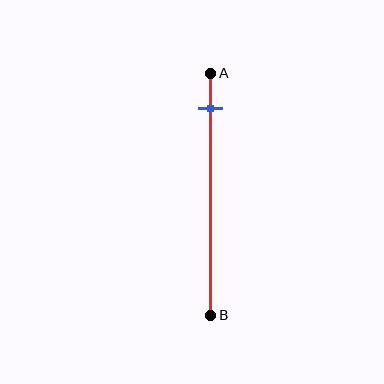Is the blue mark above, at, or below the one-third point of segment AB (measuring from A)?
The blue mark is above the one-third point of segment AB.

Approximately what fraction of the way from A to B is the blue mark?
The blue mark is approximately 15% of the way from A to B.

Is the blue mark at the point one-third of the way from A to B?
No, the mark is at about 15% from A, not at the 33% one-third point.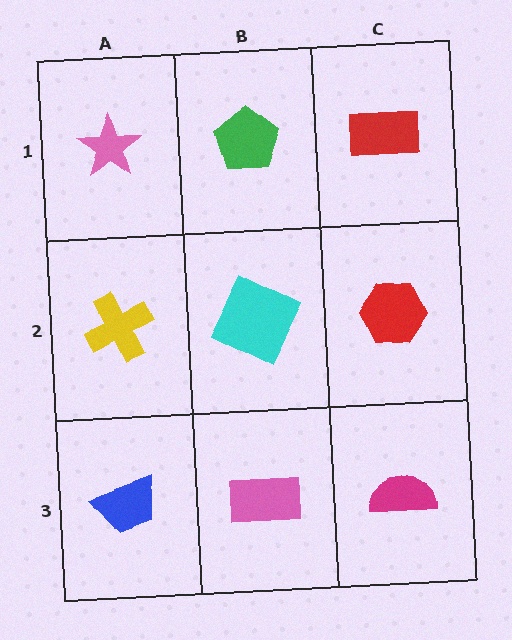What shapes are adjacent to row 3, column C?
A red hexagon (row 2, column C), a pink rectangle (row 3, column B).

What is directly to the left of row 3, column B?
A blue trapezoid.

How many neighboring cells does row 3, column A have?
2.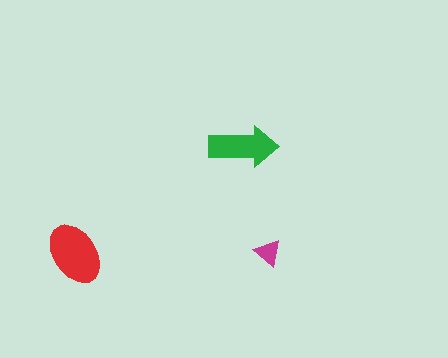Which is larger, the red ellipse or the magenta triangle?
The red ellipse.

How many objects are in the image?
There are 3 objects in the image.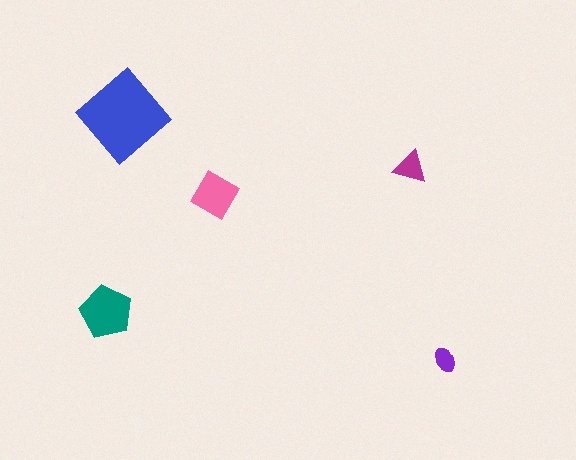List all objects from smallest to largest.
The purple ellipse, the magenta triangle, the pink diamond, the teal pentagon, the blue diamond.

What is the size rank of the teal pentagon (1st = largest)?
2nd.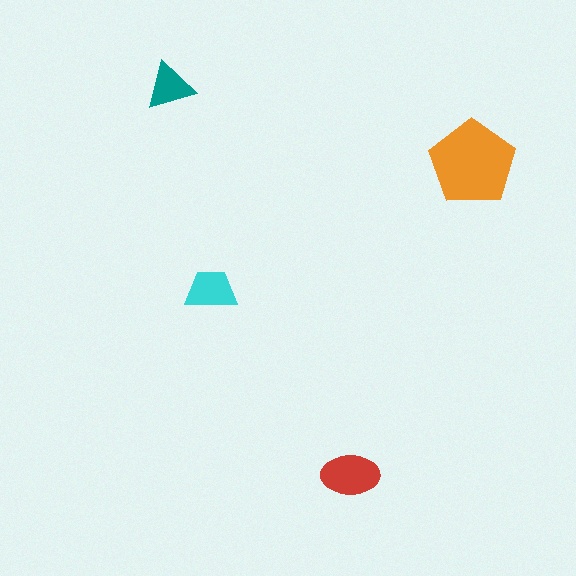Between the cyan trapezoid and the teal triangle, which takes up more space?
The cyan trapezoid.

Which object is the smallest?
The teal triangle.